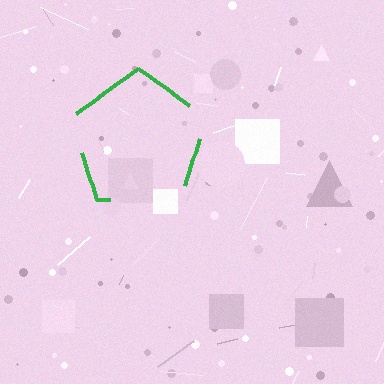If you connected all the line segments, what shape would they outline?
They would outline a pentagon.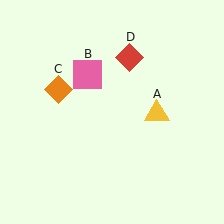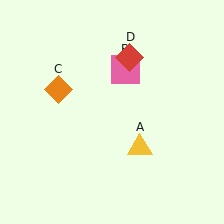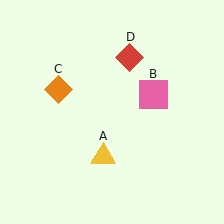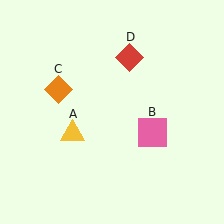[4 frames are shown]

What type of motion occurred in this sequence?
The yellow triangle (object A), pink square (object B) rotated clockwise around the center of the scene.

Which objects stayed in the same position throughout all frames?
Orange diamond (object C) and red diamond (object D) remained stationary.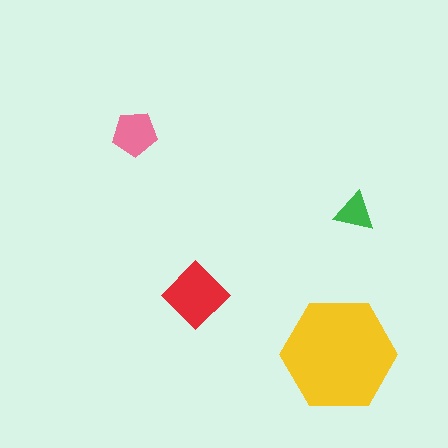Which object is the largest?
The yellow hexagon.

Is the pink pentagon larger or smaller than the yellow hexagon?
Smaller.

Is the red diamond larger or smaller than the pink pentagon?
Larger.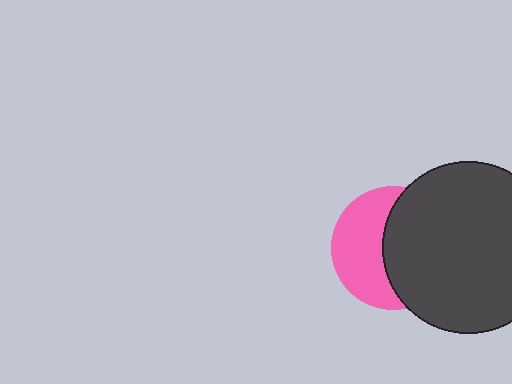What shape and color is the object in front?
The object in front is a dark gray circle.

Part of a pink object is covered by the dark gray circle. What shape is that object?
It is a circle.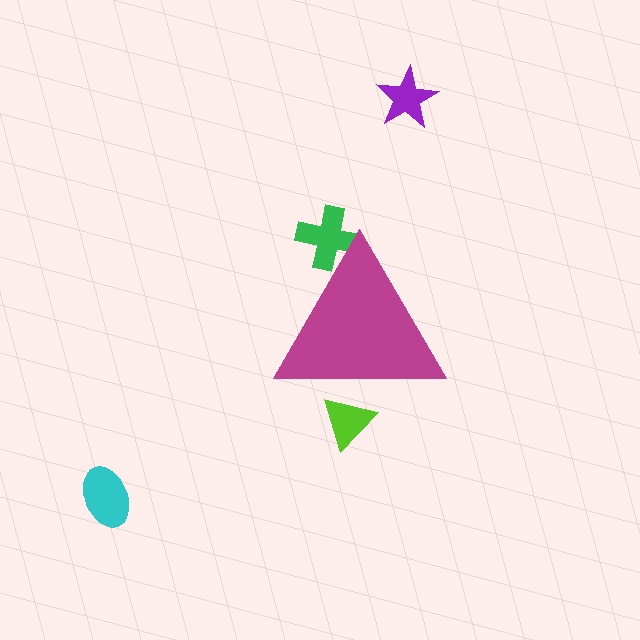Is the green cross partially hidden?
Yes, the green cross is partially hidden behind the magenta triangle.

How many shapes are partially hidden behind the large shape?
2 shapes are partially hidden.